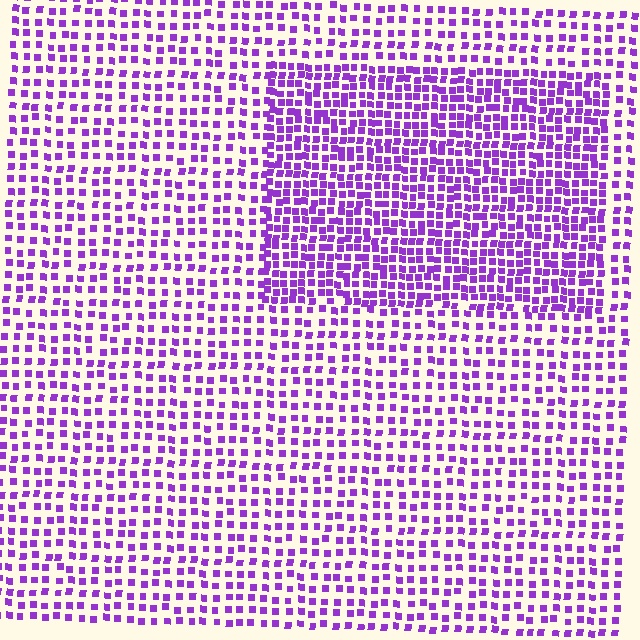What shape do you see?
I see a rectangle.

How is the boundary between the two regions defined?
The boundary is defined by a change in element density (approximately 1.8x ratio). All elements are the same color, size, and shape.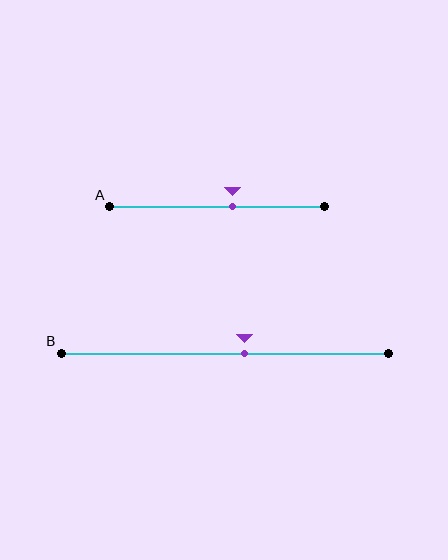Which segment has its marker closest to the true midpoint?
Segment B has its marker closest to the true midpoint.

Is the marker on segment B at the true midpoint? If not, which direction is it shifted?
No, the marker on segment B is shifted to the right by about 6% of the segment length.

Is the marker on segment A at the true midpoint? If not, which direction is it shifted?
No, the marker on segment A is shifted to the right by about 7% of the segment length.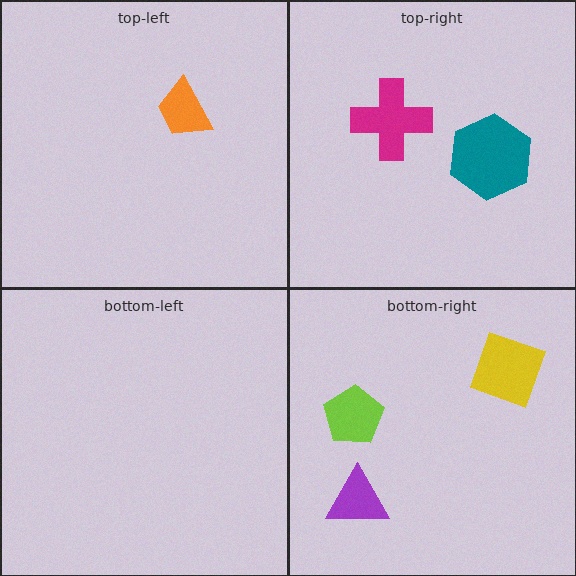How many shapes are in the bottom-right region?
3.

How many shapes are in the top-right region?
2.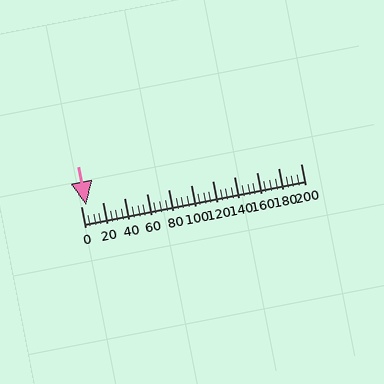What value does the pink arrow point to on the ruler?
The pink arrow points to approximately 5.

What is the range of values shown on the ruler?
The ruler shows values from 0 to 200.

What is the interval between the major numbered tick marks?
The major tick marks are spaced 20 units apart.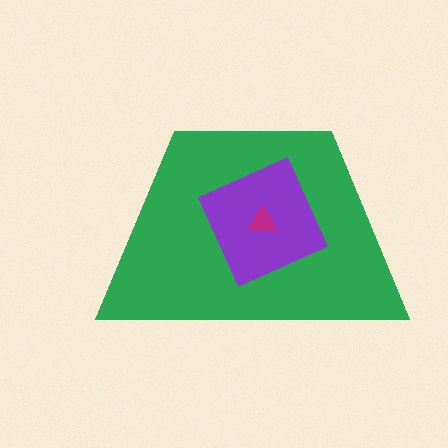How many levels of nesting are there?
3.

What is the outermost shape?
The green trapezoid.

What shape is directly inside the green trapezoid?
The purple diamond.